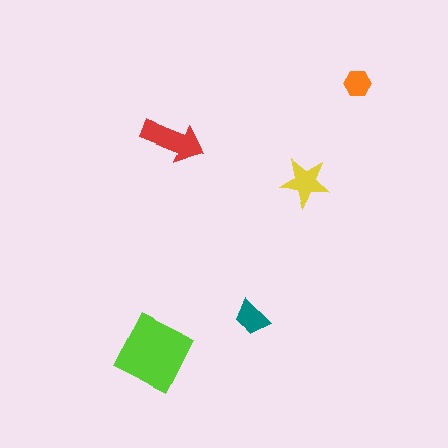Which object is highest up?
The orange hexagon is topmost.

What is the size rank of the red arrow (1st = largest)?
2nd.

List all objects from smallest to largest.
The orange hexagon, the teal trapezoid, the yellow star, the red arrow, the lime diamond.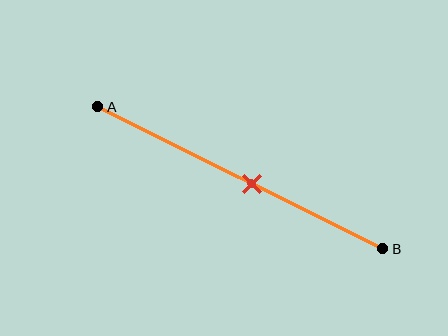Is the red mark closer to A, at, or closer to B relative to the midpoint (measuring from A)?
The red mark is closer to point B than the midpoint of segment AB.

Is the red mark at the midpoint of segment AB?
No, the mark is at about 55% from A, not at the 50% midpoint.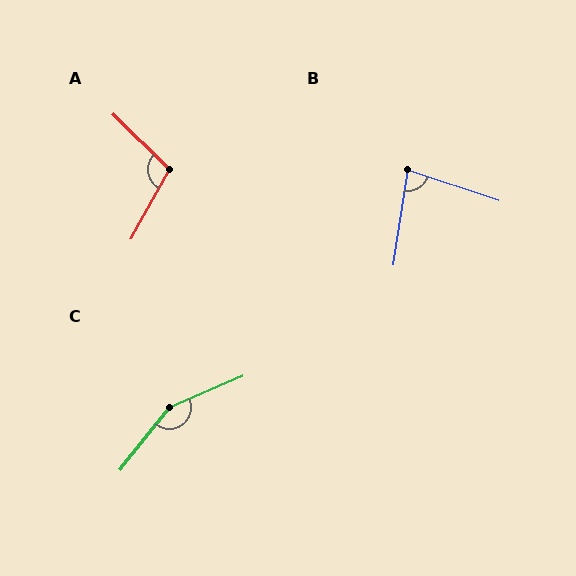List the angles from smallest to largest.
B (80°), A (105°), C (151°).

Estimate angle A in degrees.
Approximately 105 degrees.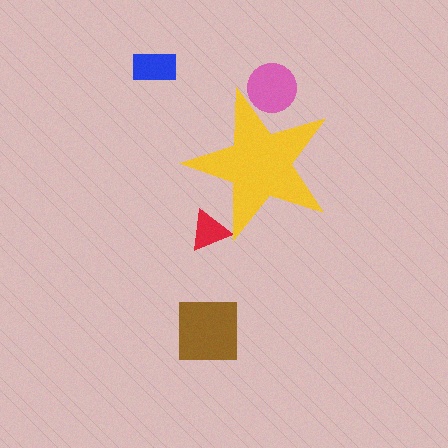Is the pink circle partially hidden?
Yes, the pink circle is partially hidden behind the yellow star.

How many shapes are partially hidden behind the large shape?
2 shapes are partially hidden.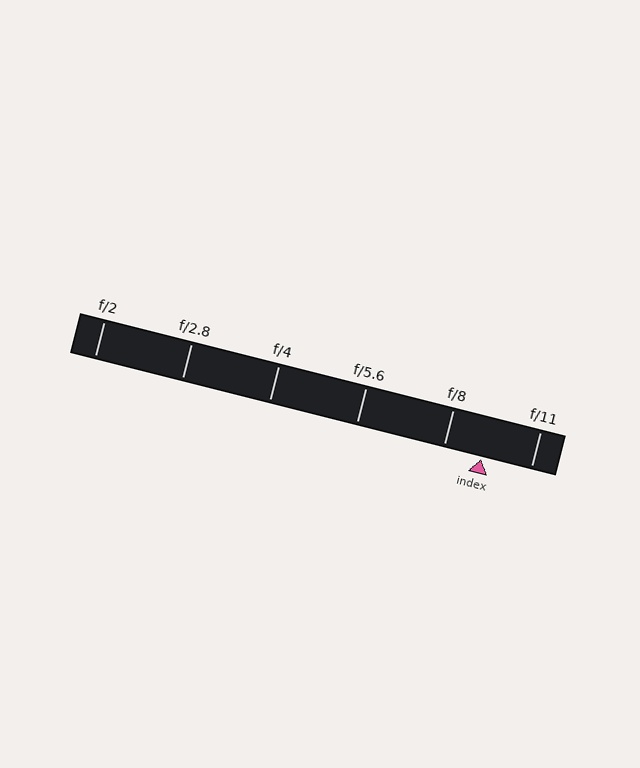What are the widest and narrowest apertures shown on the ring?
The widest aperture shown is f/2 and the narrowest is f/11.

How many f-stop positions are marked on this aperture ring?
There are 6 f-stop positions marked.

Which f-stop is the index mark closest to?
The index mark is closest to f/8.